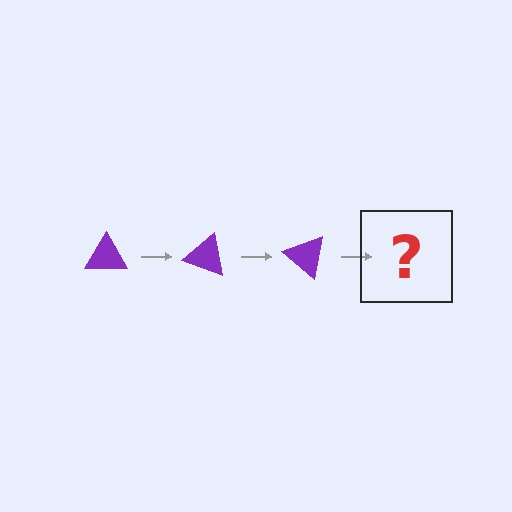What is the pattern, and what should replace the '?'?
The pattern is that the triangle rotates 20 degrees each step. The '?' should be a purple triangle rotated 60 degrees.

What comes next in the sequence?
The next element should be a purple triangle rotated 60 degrees.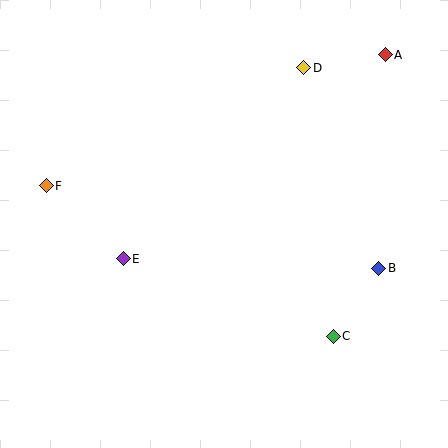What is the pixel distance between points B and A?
The distance between B and A is 213 pixels.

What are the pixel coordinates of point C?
Point C is at (333, 336).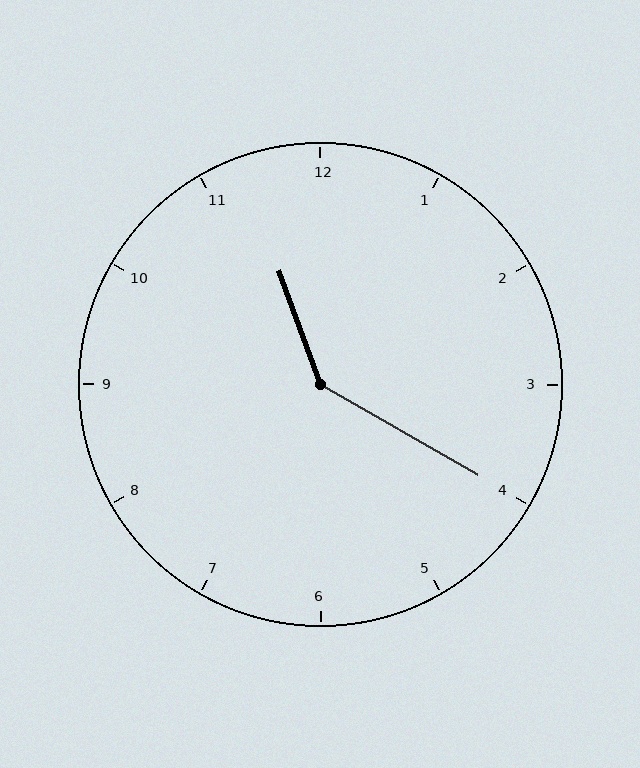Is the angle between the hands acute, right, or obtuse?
It is obtuse.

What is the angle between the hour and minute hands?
Approximately 140 degrees.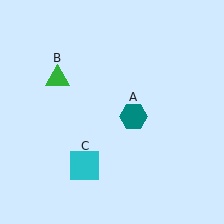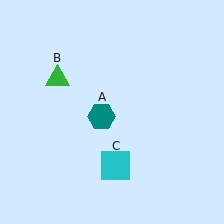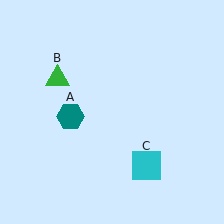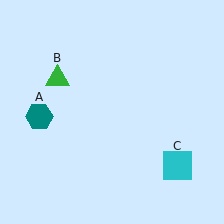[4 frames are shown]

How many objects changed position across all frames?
2 objects changed position: teal hexagon (object A), cyan square (object C).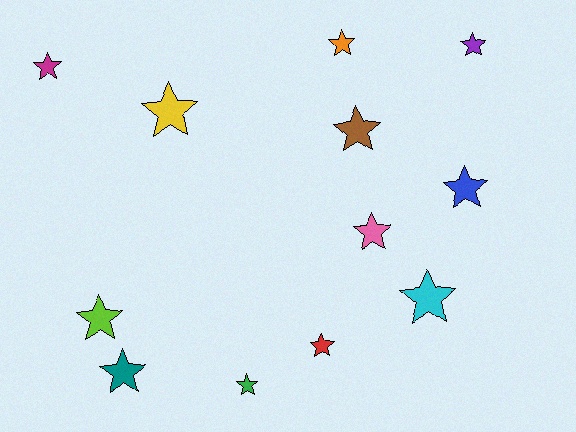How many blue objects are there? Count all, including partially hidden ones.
There is 1 blue object.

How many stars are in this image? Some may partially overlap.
There are 12 stars.